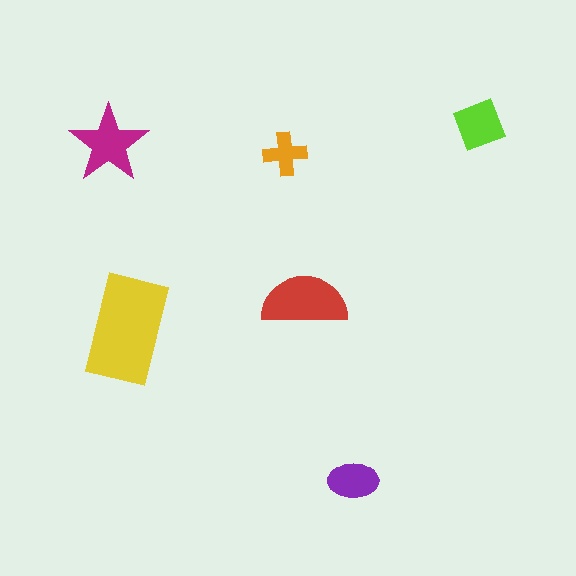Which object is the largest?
The yellow rectangle.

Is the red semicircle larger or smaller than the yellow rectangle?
Smaller.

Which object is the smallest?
The orange cross.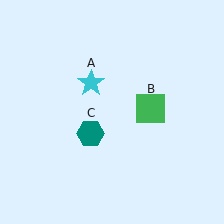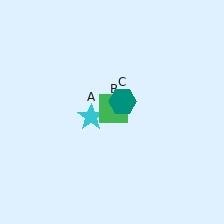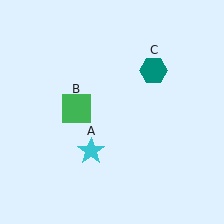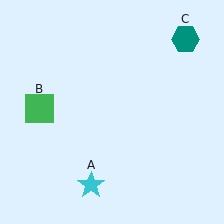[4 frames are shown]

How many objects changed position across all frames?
3 objects changed position: cyan star (object A), green square (object B), teal hexagon (object C).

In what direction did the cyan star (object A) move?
The cyan star (object A) moved down.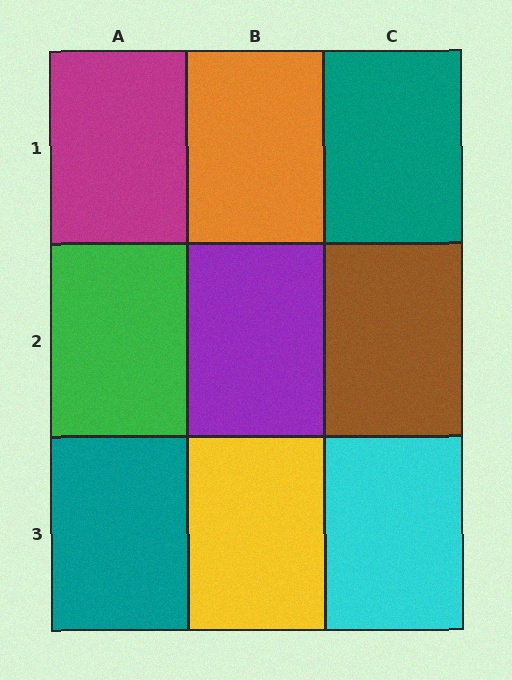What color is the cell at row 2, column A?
Green.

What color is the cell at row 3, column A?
Teal.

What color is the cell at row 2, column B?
Purple.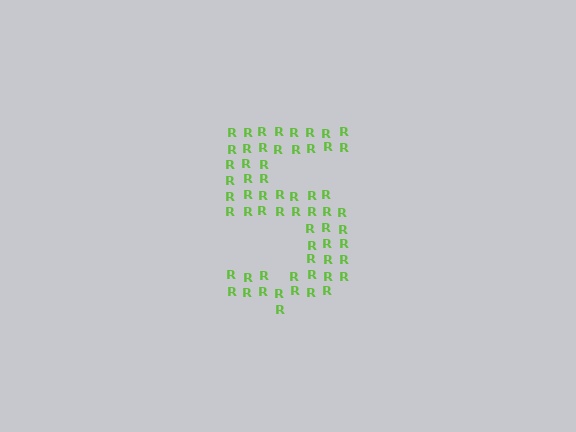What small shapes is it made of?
It is made of small letter R's.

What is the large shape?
The large shape is the digit 5.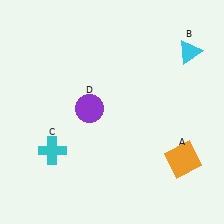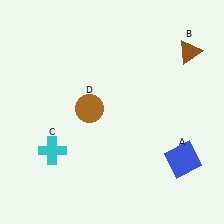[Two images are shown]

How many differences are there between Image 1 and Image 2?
There are 3 differences between the two images.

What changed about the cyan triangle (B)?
In Image 1, B is cyan. In Image 2, it changed to brown.